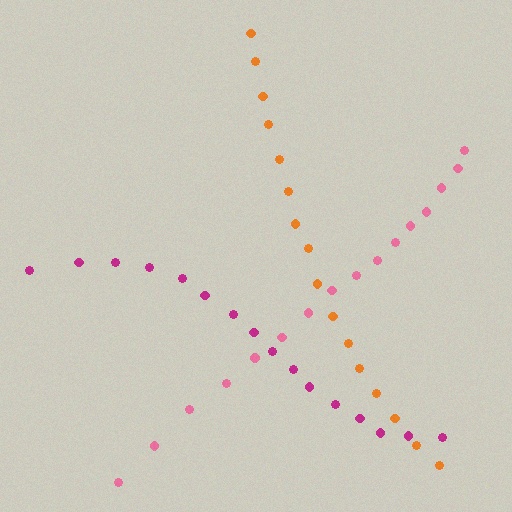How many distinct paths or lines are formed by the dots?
There are 3 distinct paths.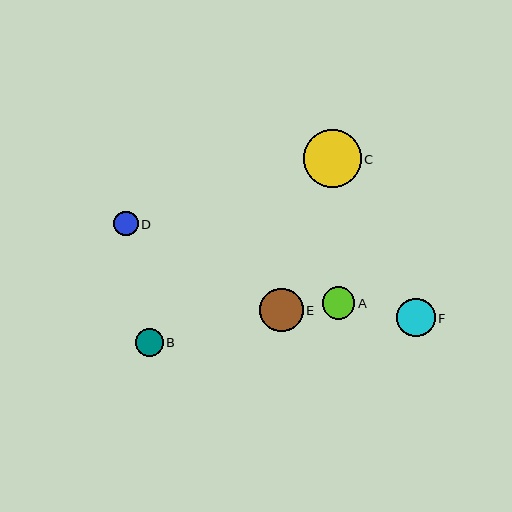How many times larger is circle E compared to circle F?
Circle E is approximately 1.1 times the size of circle F.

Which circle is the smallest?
Circle D is the smallest with a size of approximately 24 pixels.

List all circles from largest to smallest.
From largest to smallest: C, E, F, A, B, D.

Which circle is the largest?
Circle C is the largest with a size of approximately 58 pixels.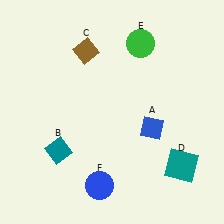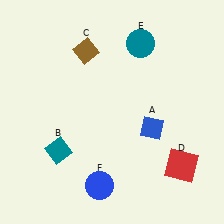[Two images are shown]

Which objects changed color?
D changed from teal to red. E changed from green to teal.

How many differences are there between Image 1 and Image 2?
There are 2 differences between the two images.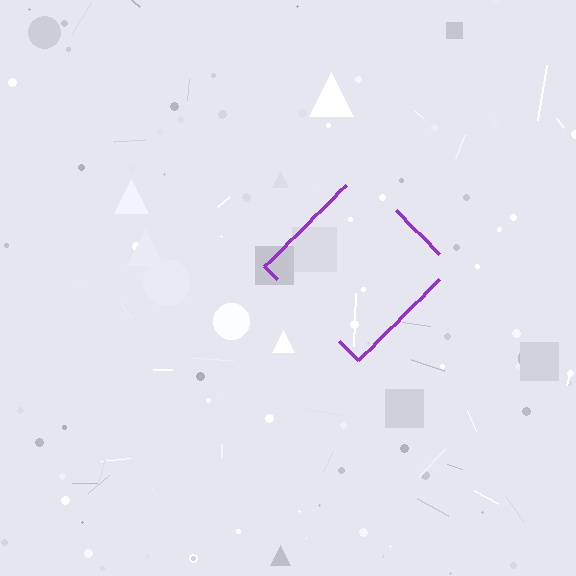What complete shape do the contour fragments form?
The contour fragments form a diamond.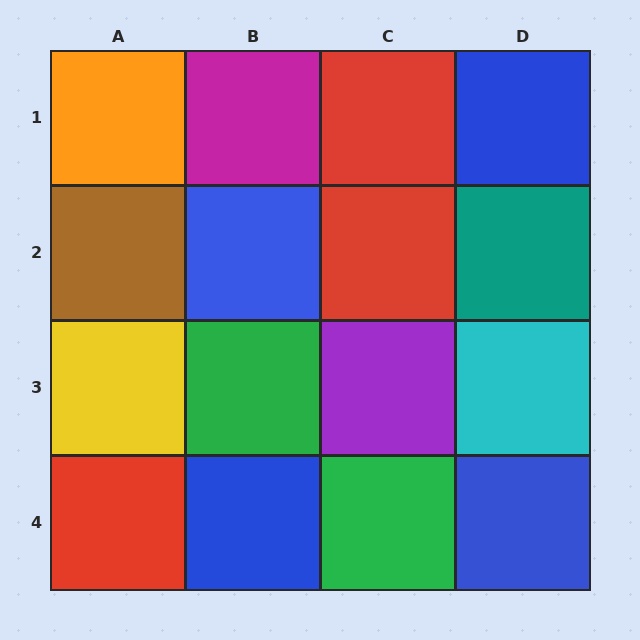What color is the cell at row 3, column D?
Cyan.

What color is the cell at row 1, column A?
Orange.